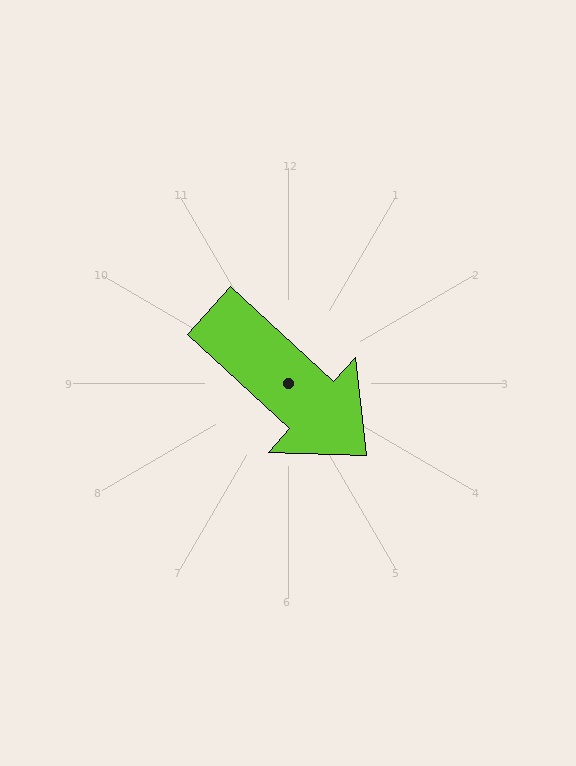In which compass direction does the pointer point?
Southeast.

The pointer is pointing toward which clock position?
Roughly 4 o'clock.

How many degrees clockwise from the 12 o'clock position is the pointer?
Approximately 133 degrees.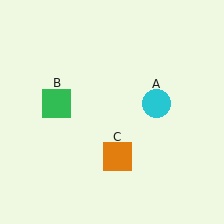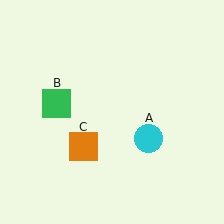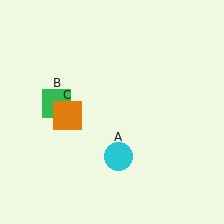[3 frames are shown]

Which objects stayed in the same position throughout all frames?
Green square (object B) remained stationary.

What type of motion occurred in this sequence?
The cyan circle (object A), orange square (object C) rotated clockwise around the center of the scene.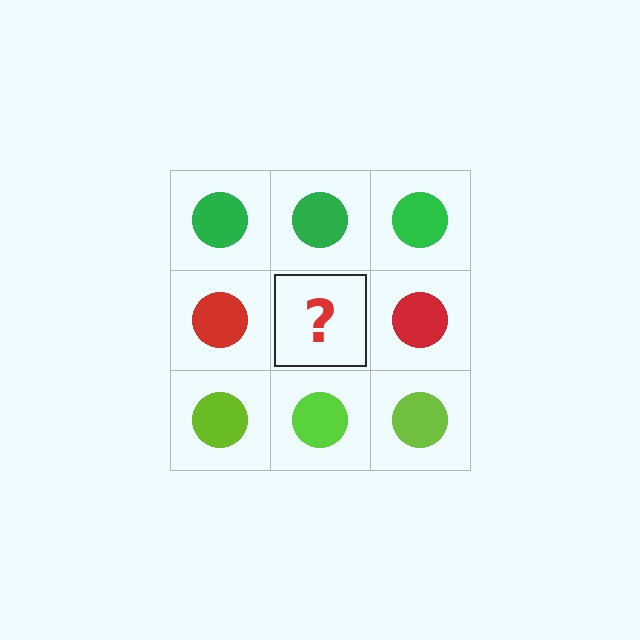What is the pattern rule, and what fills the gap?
The rule is that each row has a consistent color. The gap should be filled with a red circle.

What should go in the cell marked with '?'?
The missing cell should contain a red circle.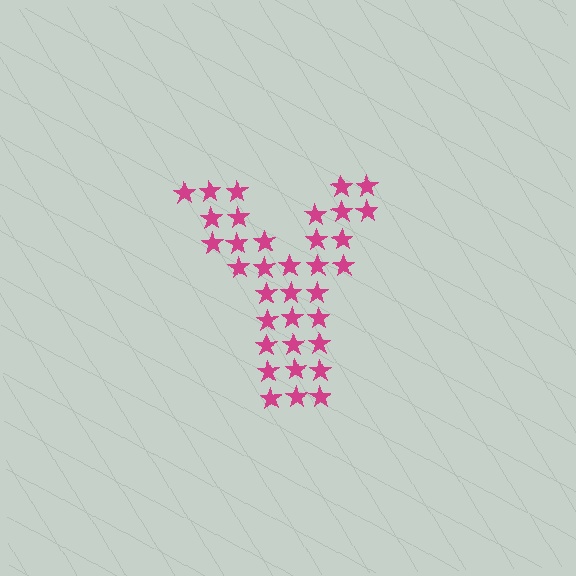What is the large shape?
The large shape is the letter Y.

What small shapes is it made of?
It is made of small stars.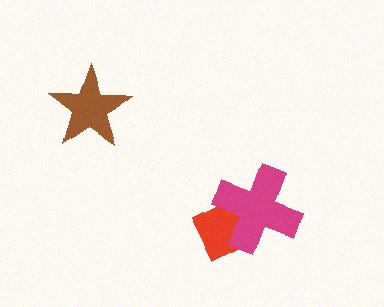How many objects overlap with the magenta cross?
1 object overlaps with the magenta cross.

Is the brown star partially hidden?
No, no other shape covers it.